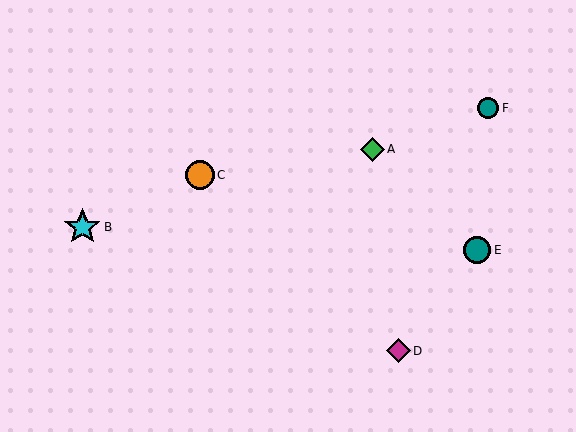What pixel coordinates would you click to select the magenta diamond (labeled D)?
Click at (398, 351) to select the magenta diamond D.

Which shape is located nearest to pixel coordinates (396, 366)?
The magenta diamond (labeled D) at (398, 351) is nearest to that location.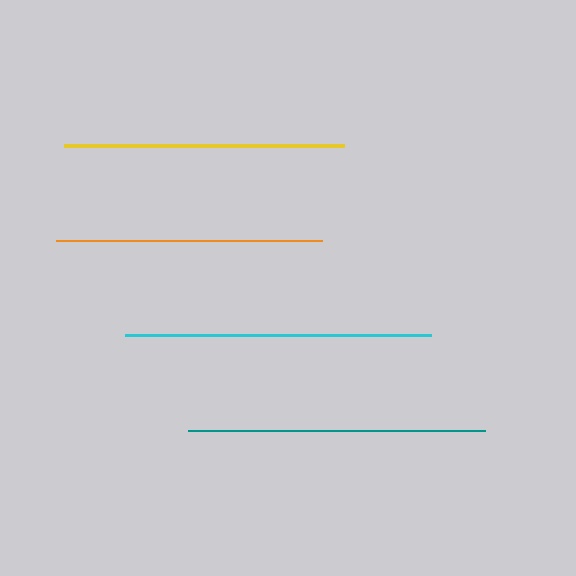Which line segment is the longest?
The cyan line is the longest at approximately 305 pixels.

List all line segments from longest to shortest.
From longest to shortest: cyan, teal, yellow, orange.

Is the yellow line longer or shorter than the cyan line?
The cyan line is longer than the yellow line.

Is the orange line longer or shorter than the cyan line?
The cyan line is longer than the orange line.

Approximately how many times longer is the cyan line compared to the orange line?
The cyan line is approximately 1.1 times the length of the orange line.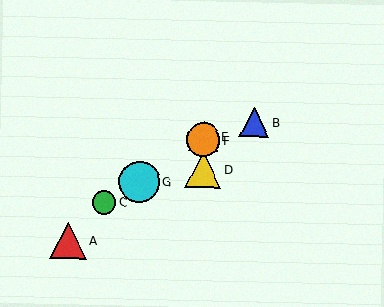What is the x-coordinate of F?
Object F is at x≈203.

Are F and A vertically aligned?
No, F is at x≈203 and A is at x≈68.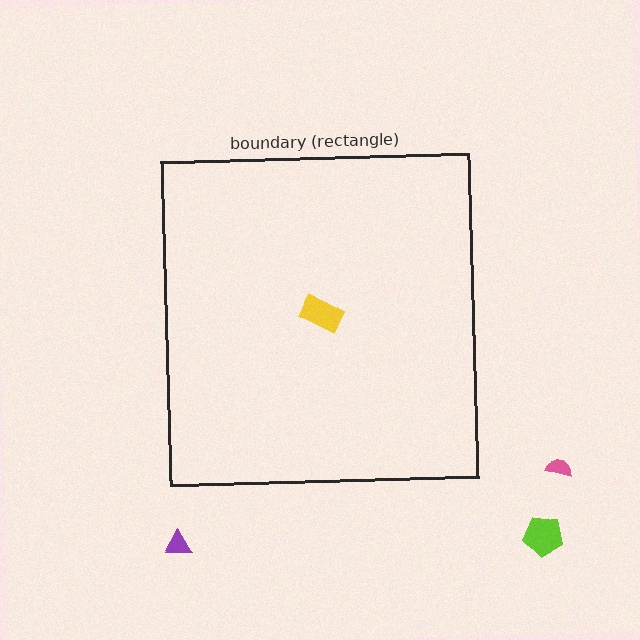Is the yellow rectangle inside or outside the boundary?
Inside.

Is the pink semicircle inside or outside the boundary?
Outside.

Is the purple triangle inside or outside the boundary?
Outside.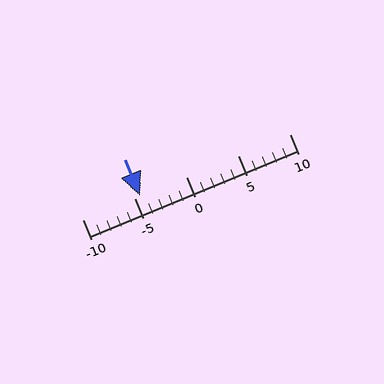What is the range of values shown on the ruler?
The ruler shows values from -10 to 10.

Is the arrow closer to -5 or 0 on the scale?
The arrow is closer to -5.